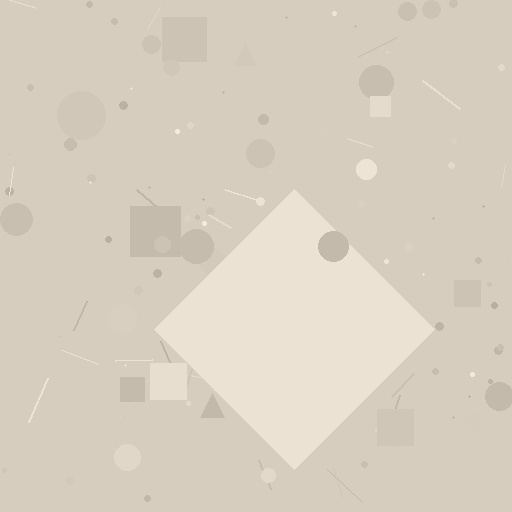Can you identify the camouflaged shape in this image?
The camouflaged shape is a diamond.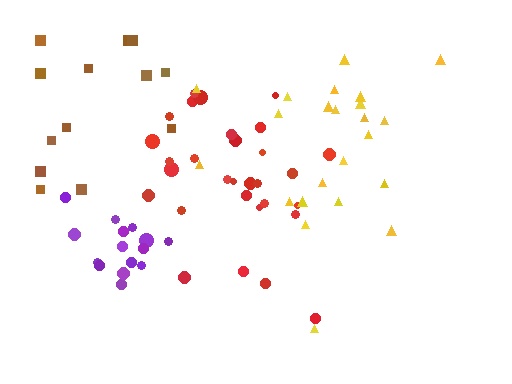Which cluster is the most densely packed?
Purple.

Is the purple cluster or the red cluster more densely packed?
Purple.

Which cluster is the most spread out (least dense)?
Brown.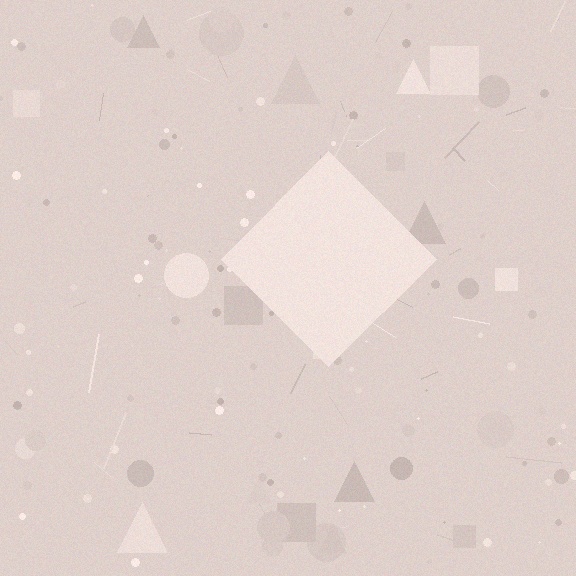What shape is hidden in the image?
A diamond is hidden in the image.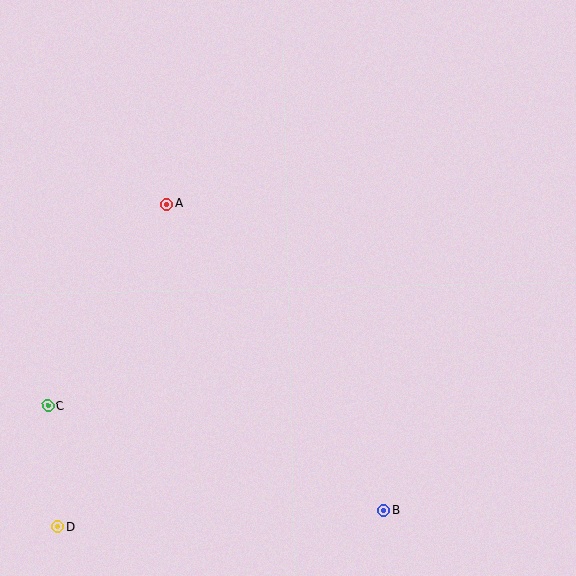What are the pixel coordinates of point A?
Point A is at (167, 204).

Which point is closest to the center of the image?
Point A at (167, 204) is closest to the center.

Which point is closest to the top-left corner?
Point A is closest to the top-left corner.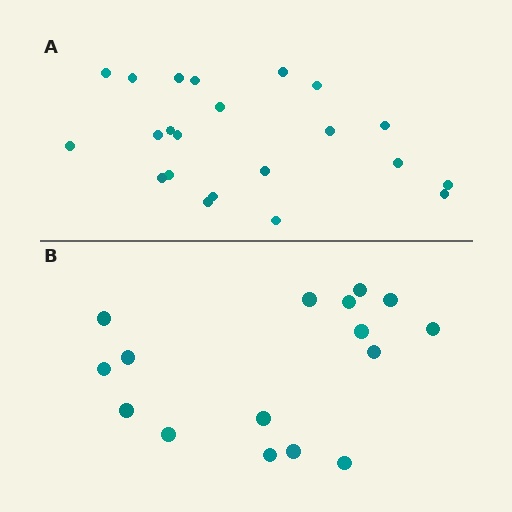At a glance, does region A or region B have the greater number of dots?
Region A (the top region) has more dots.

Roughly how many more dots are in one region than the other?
Region A has about 6 more dots than region B.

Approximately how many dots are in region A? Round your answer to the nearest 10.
About 20 dots. (The exact count is 22, which rounds to 20.)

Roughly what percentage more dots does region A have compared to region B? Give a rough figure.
About 40% more.